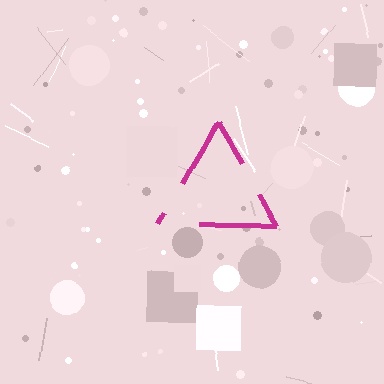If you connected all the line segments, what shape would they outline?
They would outline a triangle.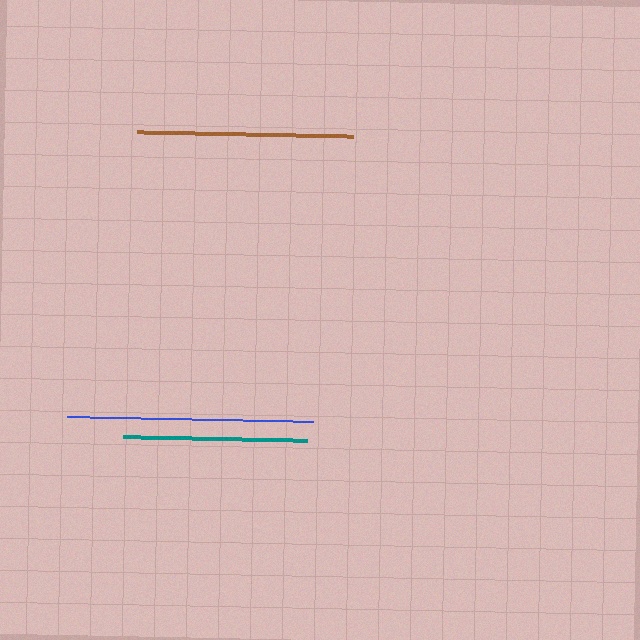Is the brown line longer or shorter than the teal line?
The brown line is longer than the teal line.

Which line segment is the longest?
The blue line is the longest at approximately 247 pixels.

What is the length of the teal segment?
The teal segment is approximately 184 pixels long.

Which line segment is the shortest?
The teal line is the shortest at approximately 184 pixels.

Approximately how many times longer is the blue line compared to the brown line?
The blue line is approximately 1.1 times the length of the brown line.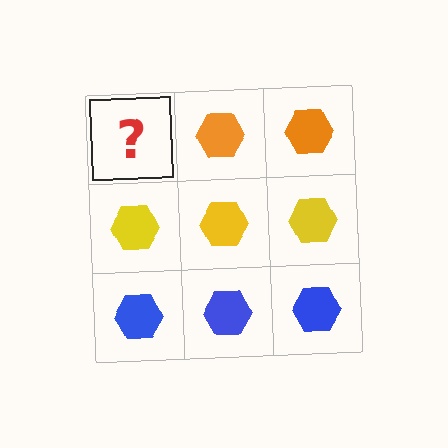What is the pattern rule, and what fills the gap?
The rule is that each row has a consistent color. The gap should be filled with an orange hexagon.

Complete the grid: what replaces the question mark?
The question mark should be replaced with an orange hexagon.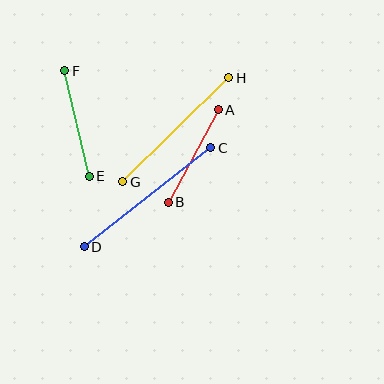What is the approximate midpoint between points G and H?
The midpoint is at approximately (176, 130) pixels.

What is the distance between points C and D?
The distance is approximately 161 pixels.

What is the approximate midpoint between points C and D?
The midpoint is at approximately (148, 197) pixels.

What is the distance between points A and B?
The distance is approximately 105 pixels.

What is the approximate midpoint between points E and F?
The midpoint is at approximately (77, 123) pixels.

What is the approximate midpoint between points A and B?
The midpoint is at approximately (193, 156) pixels.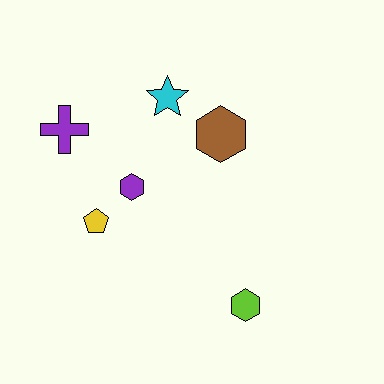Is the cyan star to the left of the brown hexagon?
Yes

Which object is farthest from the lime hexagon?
The purple cross is farthest from the lime hexagon.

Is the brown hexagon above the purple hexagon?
Yes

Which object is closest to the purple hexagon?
The yellow pentagon is closest to the purple hexagon.